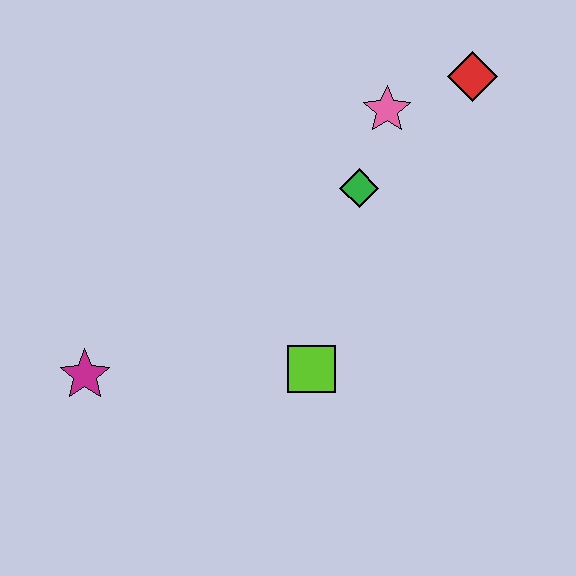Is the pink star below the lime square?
No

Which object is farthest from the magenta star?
The red diamond is farthest from the magenta star.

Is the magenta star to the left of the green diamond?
Yes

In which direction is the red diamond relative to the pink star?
The red diamond is to the right of the pink star.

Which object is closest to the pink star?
The green diamond is closest to the pink star.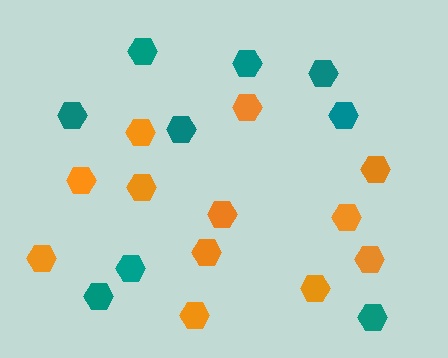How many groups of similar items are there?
There are 2 groups: one group of orange hexagons (12) and one group of teal hexagons (9).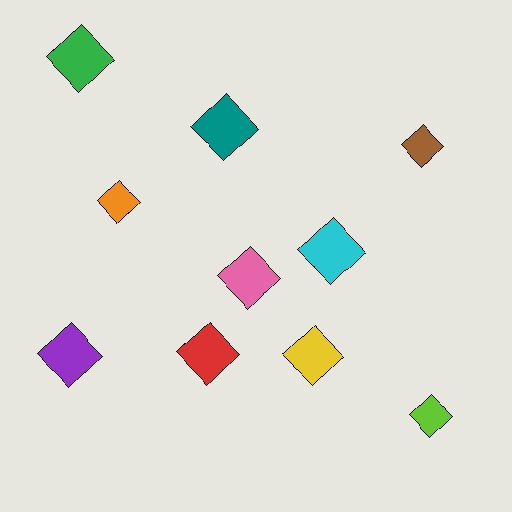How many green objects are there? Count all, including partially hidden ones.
There is 1 green object.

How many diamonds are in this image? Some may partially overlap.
There are 10 diamonds.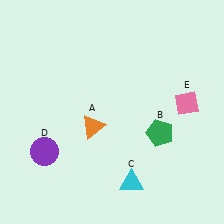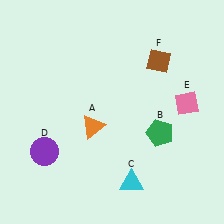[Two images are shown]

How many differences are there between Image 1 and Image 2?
There is 1 difference between the two images.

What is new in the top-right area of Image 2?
A brown diamond (F) was added in the top-right area of Image 2.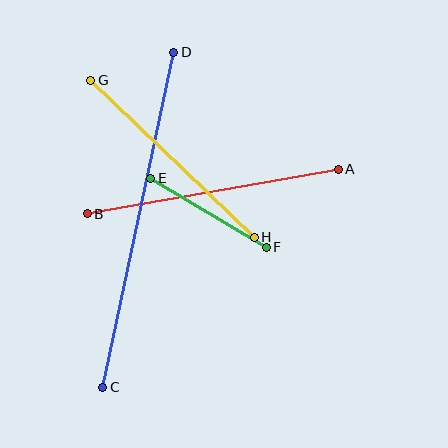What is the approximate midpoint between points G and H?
The midpoint is at approximately (173, 159) pixels.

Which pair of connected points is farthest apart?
Points C and D are farthest apart.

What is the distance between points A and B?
The distance is approximately 255 pixels.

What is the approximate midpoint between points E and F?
The midpoint is at approximately (208, 213) pixels.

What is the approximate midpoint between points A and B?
The midpoint is at approximately (213, 192) pixels.